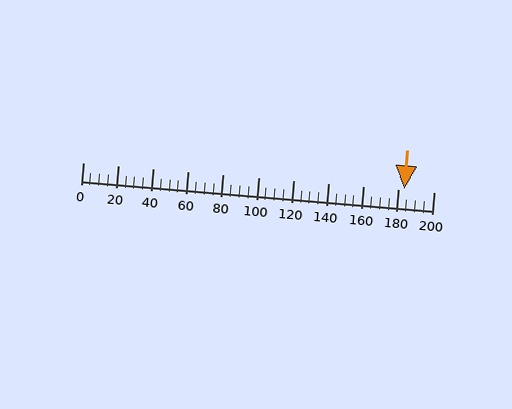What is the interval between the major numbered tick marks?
The major tick marks are spaced 20 units apart.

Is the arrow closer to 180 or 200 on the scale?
The arrow is closer to 180.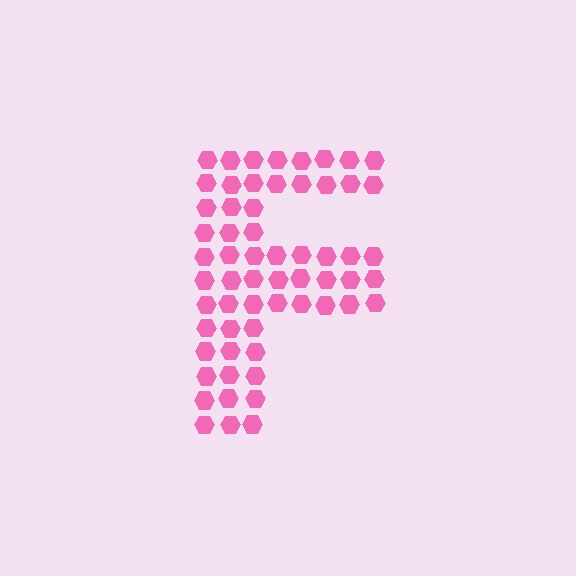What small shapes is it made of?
It is made of small hexagons.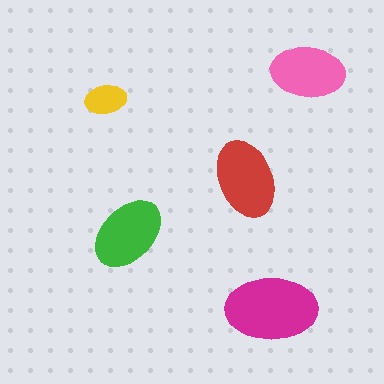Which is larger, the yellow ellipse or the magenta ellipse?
The magenta one.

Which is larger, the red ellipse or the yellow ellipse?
The red one.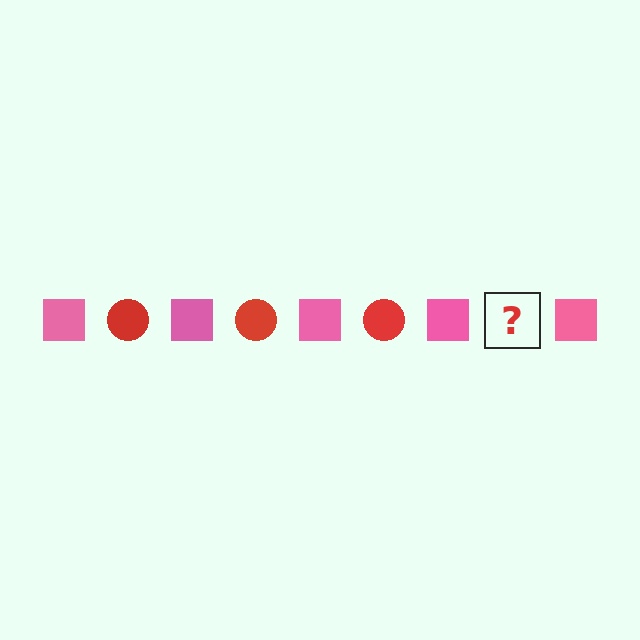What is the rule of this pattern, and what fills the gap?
The rule is that the pattern alternates between pink square and red circle. The gap should be filled with a red circle.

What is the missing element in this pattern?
The missing element is a red circle.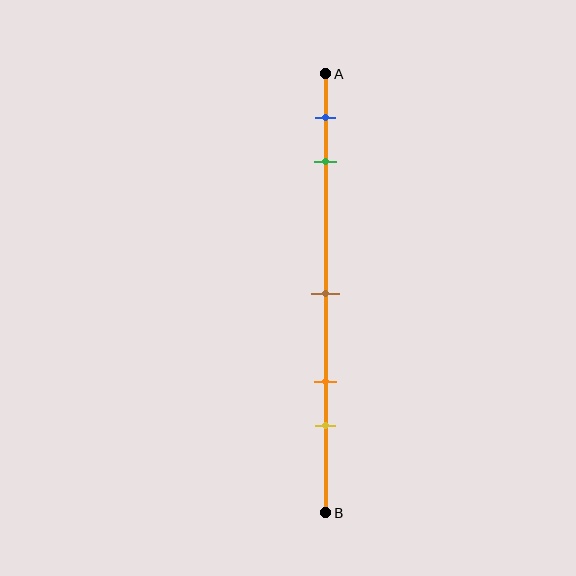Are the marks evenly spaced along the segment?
No, the marks are not evenly spaced.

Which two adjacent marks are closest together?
The blue and green marks are the closest adjacent pair.